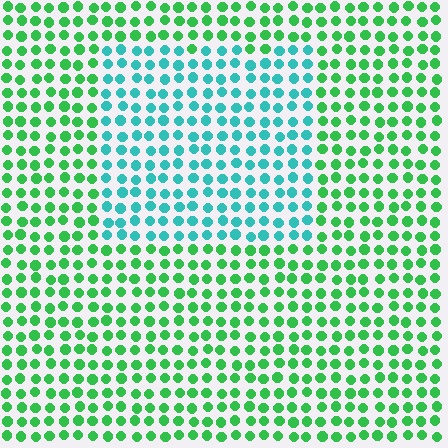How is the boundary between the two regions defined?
The boundary is defined purely by a slight shift in hue (about 46 degrees). Spacing, size, and orientation are identical on both sides.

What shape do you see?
I see a rectangle.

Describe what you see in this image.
The image is filled with small green elements in a uniform arrangement. A rectangle-shaped region is visible where the elements are tinted to a slightly different hue, forming a subtle color boundary.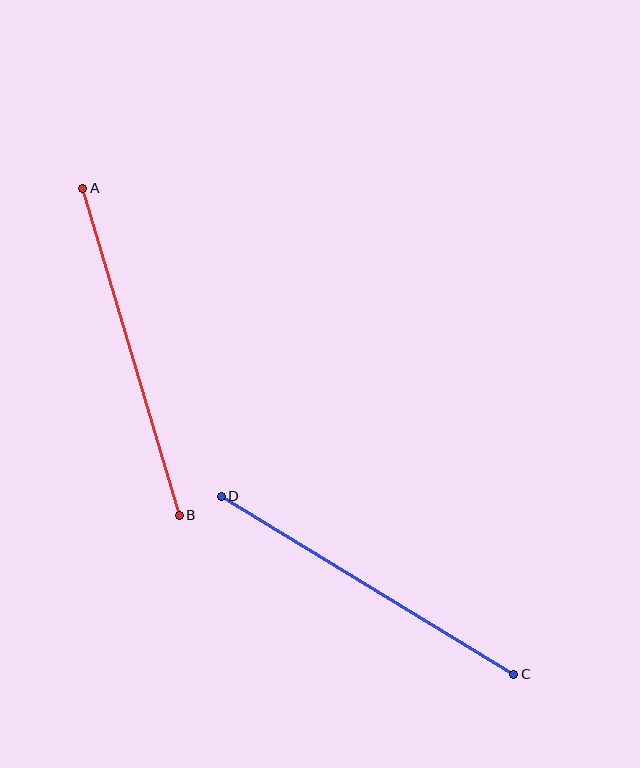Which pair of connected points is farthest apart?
Points C and D are farthest apart.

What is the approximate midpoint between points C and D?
The midpoint is at approximately (367, 585) pixels.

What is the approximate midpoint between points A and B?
The midpoint is at approximately (131, 352) pixels.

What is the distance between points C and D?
The distance is approximately 342 pixels.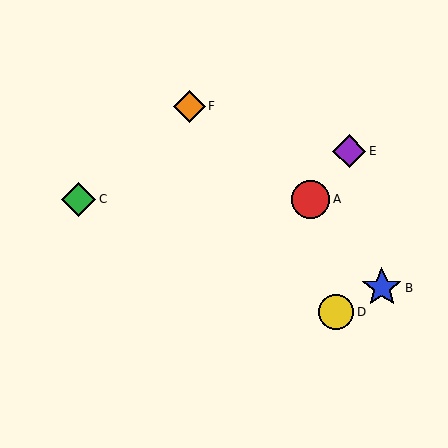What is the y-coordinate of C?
Object C is at y≈199.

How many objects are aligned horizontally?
2 objects (A, C) are aligned horizontally.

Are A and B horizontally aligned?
No, A is at y≈199 and B is at y≈288.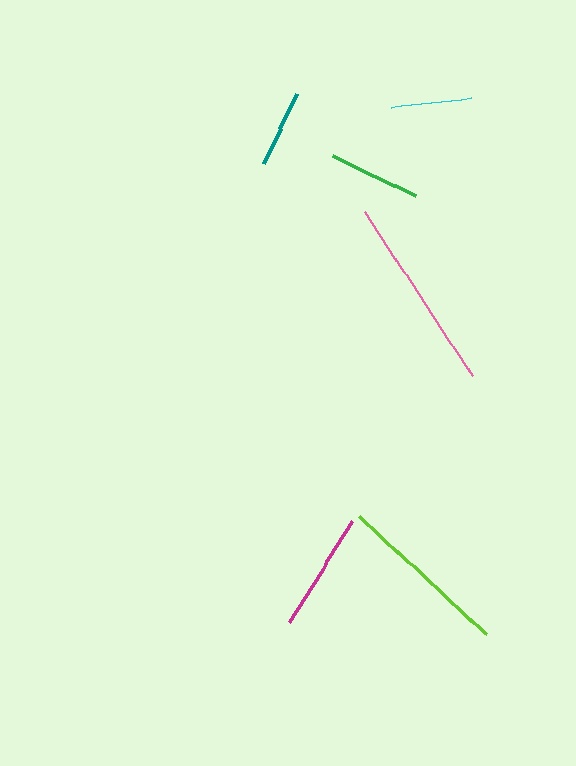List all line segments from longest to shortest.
From longest to shortest: pink, lime, magenta, green, cyan, teal.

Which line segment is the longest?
The pink line is the longest at approximately 198 pixels.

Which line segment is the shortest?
The teal line is the shortest at approximately 78 pixels.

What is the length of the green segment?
The green segment is approximately 92 pixels long.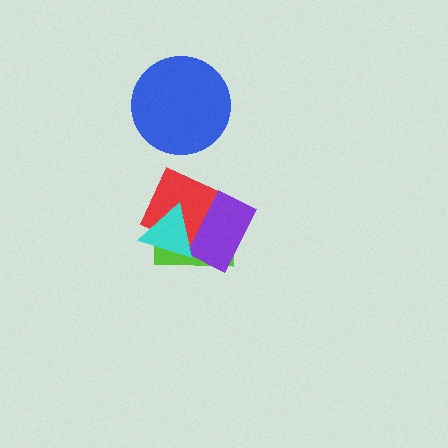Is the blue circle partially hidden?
No, no other shape covers it.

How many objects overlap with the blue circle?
0 objects overlap with the blue circle.